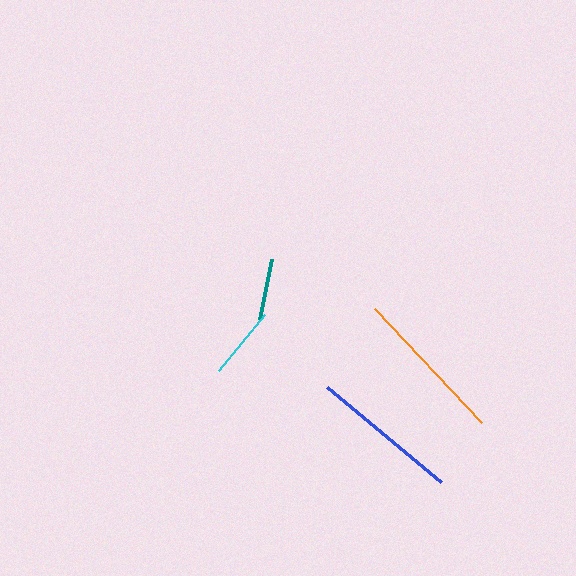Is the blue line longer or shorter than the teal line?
The blue line is longer than the teal line.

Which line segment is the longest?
The orange line is the longest at approximately 156 pixels.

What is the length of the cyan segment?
The cyan segment is approximately 72 pixels long.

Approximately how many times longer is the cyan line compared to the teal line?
The cyan line is approximately 1.2 times the length of the teal line.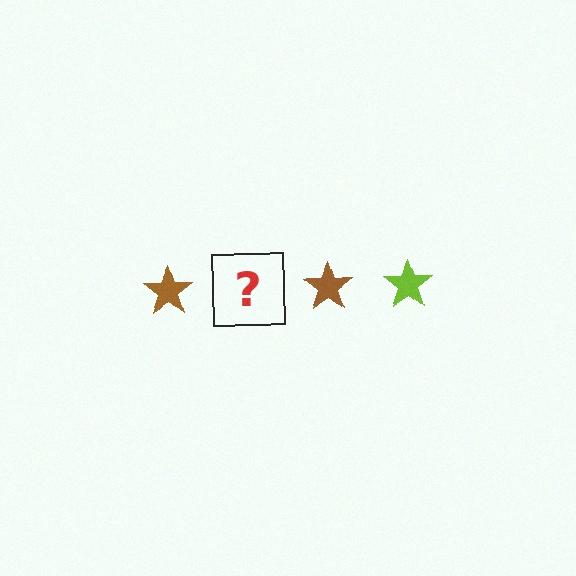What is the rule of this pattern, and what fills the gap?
The rule is that the pattern cycles through brown, lime stars. The gap should be filled with a lime star.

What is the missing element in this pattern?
The missing element is a lime star.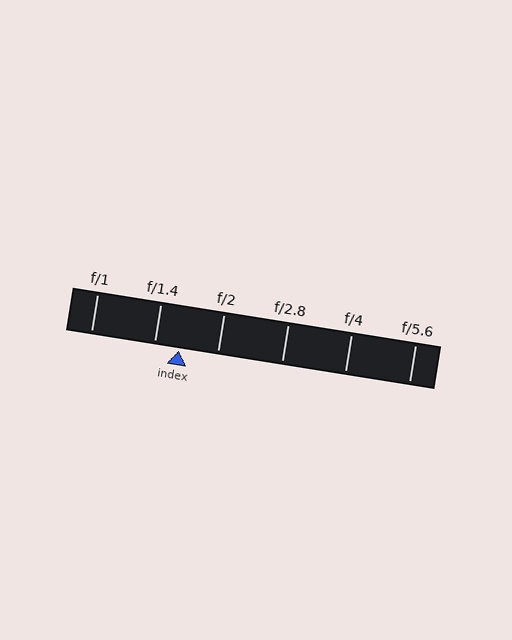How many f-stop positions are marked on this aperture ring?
There are 6 f-stop positions marked.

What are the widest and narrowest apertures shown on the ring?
The widest aperture shown is f/1 and the narrowest is f/5.6.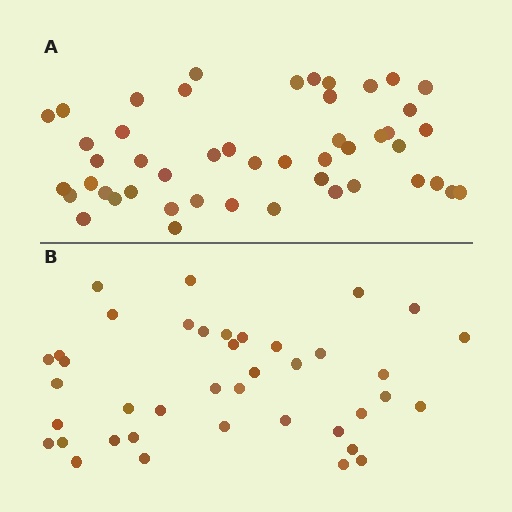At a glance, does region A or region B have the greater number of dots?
Region A (the top region) has more dots.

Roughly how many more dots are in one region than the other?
Region A has roughly 8 or so more dots than region B.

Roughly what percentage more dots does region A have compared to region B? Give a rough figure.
About 20% more.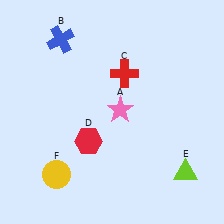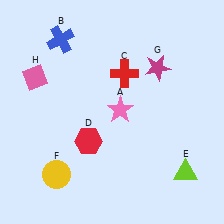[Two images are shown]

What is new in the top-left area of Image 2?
A pink diamond (H) was added in the top-left area of Image 2.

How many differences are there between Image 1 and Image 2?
There are 2 differences between the two images.